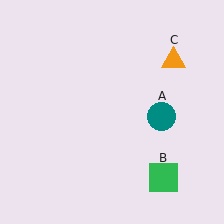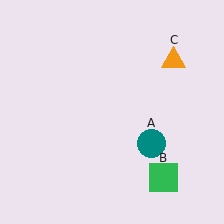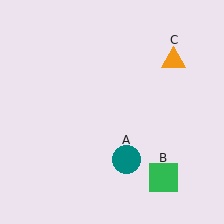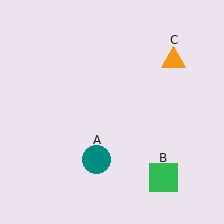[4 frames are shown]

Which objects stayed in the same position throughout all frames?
Green square (object B) and orange triangle (object C) remained stationary.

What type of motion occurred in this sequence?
The teal circle (object A) rotated clockwise around the center of the scene.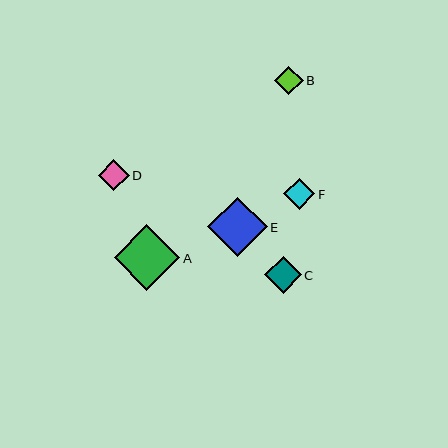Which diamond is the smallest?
Diamond B is the smallest with a size of approximately 29 pixels.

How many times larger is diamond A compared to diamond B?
Diamond A is approximately 2.3 times the size of diamond B.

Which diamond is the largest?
Diamond A is the largest with a size of approximately 66 pixels.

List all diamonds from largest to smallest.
From largest to smallest: A, E, C, F, D, B.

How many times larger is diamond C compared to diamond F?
Diamond C is approximately 1.1 times the size of diamond F.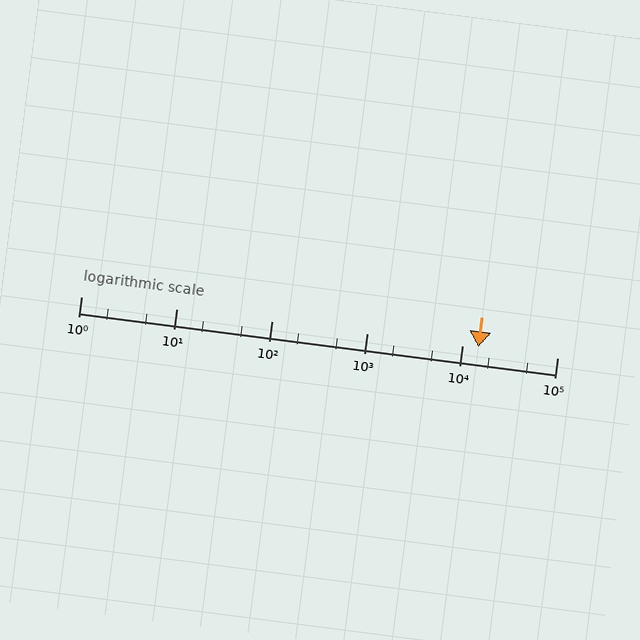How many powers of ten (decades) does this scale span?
The scale spans 5 decades, from 1 to 100000.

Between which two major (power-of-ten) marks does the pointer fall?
The pointer is between 10000 and 100000.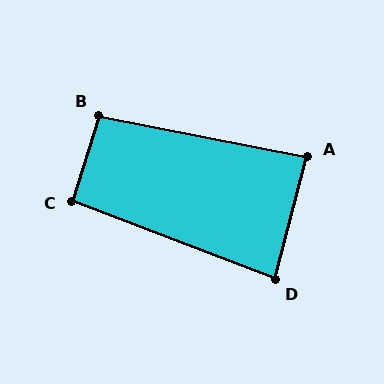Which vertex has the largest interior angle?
B, at approximately 96 degrees.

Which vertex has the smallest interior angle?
D, at approximately 84 degrees.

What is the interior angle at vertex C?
Approximately 94 degrees (approximately right).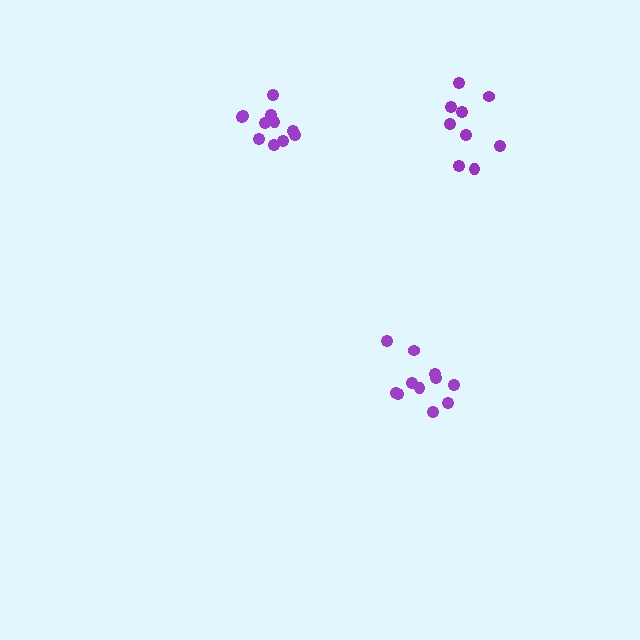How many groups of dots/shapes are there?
There are 3 groups.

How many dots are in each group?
Group 1: 11 dots, Group 2: 11 dots, Group 3: 9 dots (31 total).